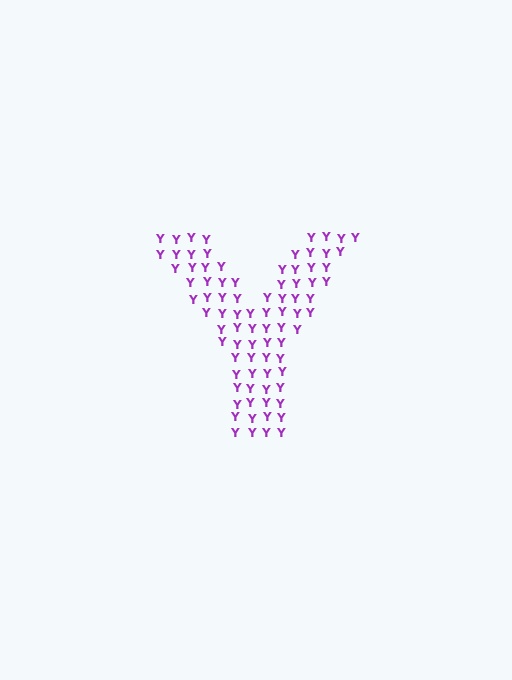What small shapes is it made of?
It is made of small letter Y's.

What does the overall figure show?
The overall figure shows the letter Y.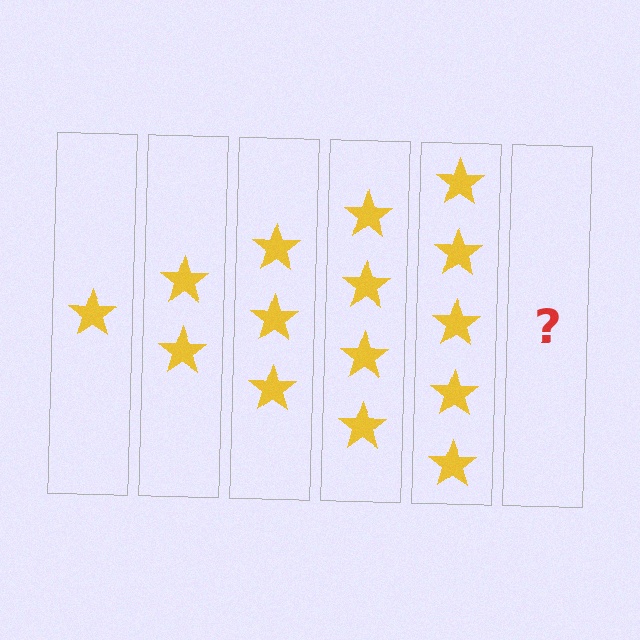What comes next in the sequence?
The next element should be 6 stars.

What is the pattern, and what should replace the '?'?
The pattern is that each step adds one more star. The '?' should be 6 stars.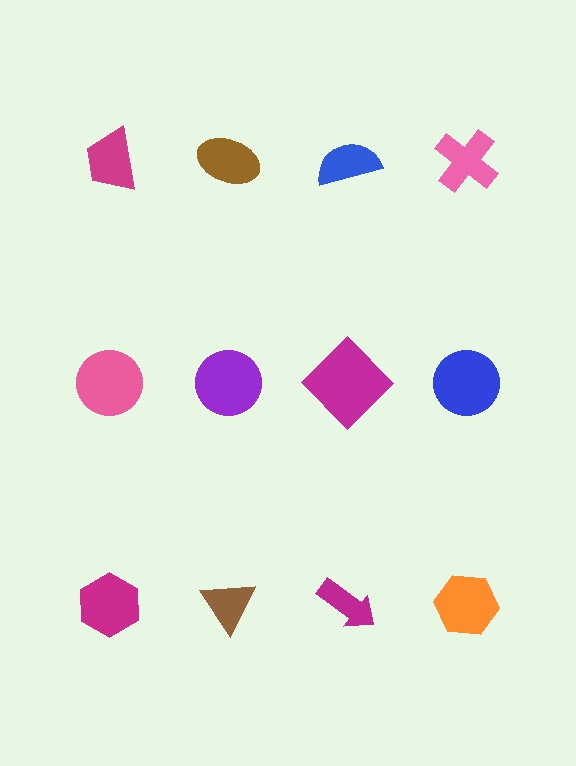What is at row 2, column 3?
A magenta diamond.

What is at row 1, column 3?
A blue semicircle.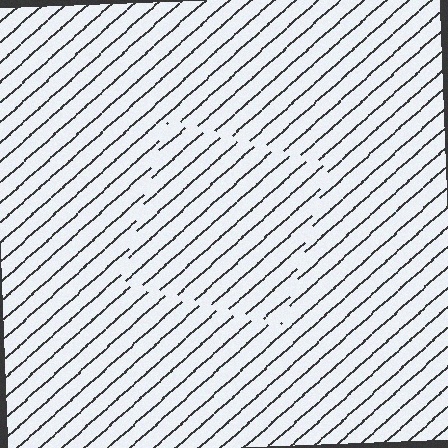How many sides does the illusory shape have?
4 sides — the line-ends trace a square.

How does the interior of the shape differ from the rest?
The interior of the shape contains the same grating, shifted by half a period — the contour is defined by the phase discontinuity where line-ends from the inner and outer gratings abut.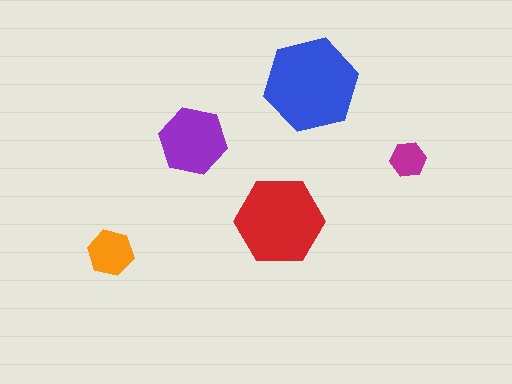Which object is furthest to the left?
The orange hexagon is leftmost.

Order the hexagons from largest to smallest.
the blue one, the red one, the purple one, the orange one, the magenta one.